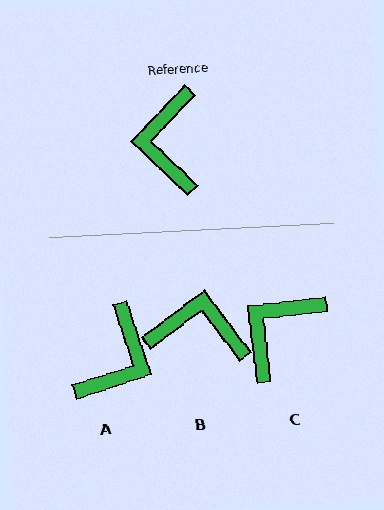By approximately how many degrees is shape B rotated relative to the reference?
Approximately 99 degrees clockwise.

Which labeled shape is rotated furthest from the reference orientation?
A, about 152 degrees away.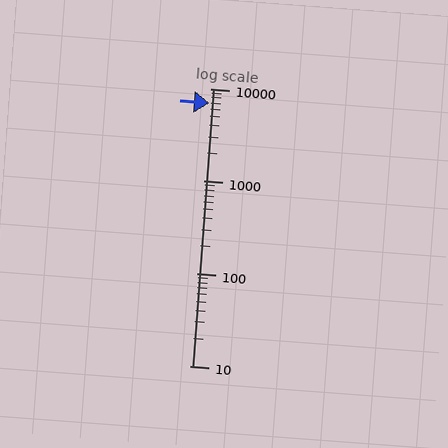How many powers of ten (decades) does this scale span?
The scale spans 3 decades, from 10 to 10000.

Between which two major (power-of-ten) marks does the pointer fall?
The pointer is between 1000 and 10000.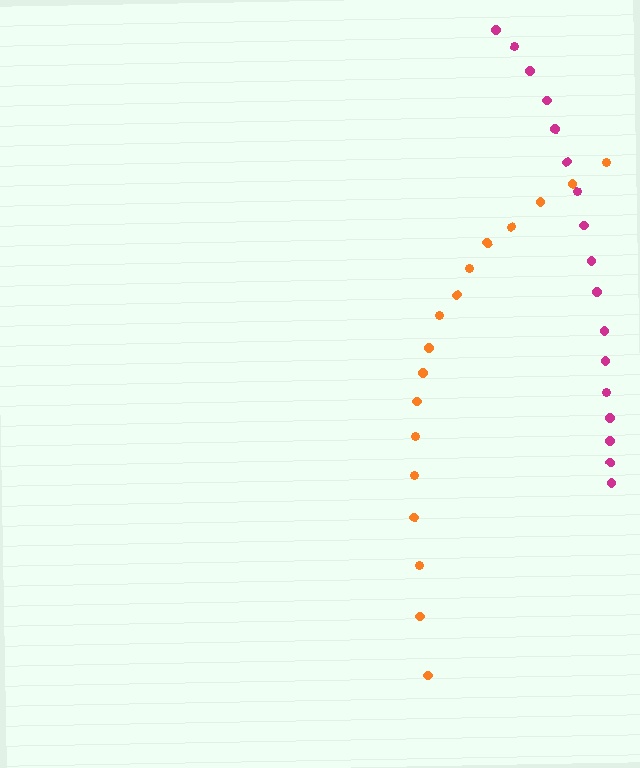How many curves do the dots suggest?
There are 2 distinct paths.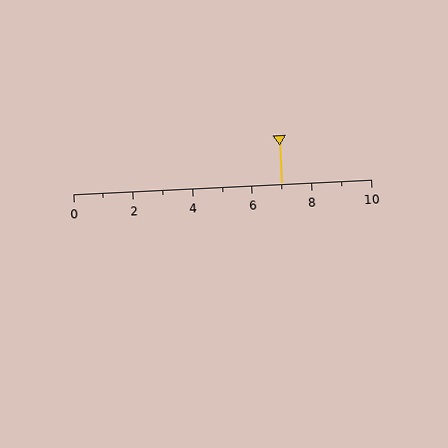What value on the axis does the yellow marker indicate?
The marker indicates approximately 7.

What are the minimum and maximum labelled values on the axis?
The axis runs from 0 to 10.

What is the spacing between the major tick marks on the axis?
The major ticks are spaced 2 apart.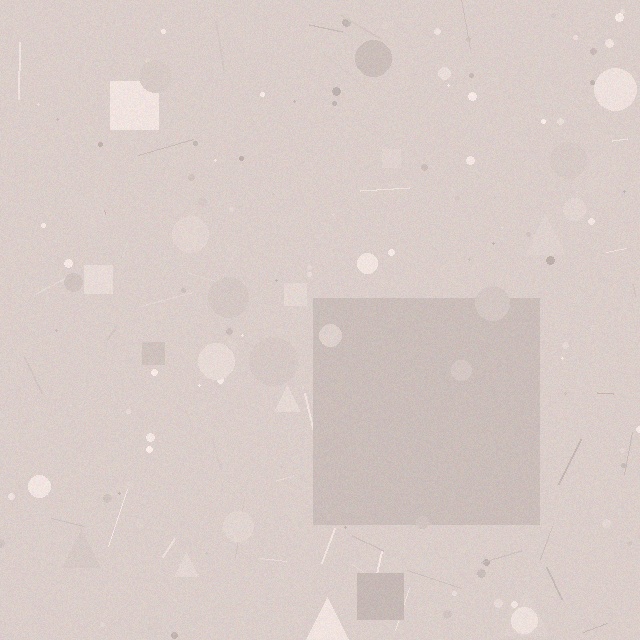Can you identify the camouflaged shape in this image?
The camouflaged shape is a square.